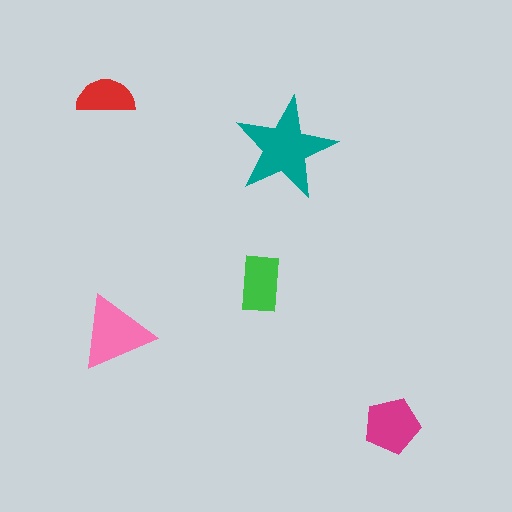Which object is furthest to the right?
The magenta pentagon is rightmost.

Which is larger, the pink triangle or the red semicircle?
The pink triangle.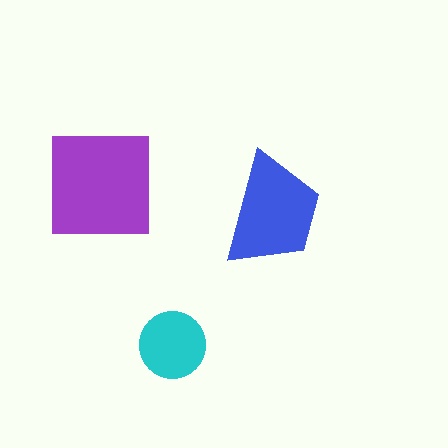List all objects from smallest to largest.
The cyan circle, the blue trapezoid, the purple square.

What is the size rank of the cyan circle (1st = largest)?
3rd.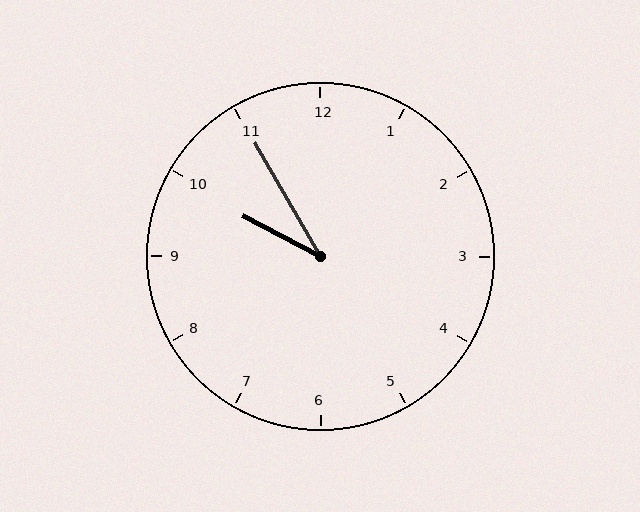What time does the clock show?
9:55.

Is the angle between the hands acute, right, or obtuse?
It is acute.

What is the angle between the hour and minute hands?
Approximately 32 degrees.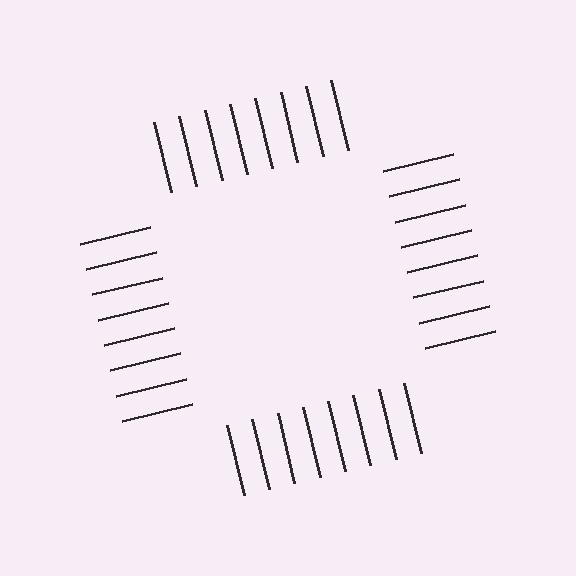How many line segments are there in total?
32 — 8 along each of the 4 edges.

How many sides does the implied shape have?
4 sides — the line-ends trace a square.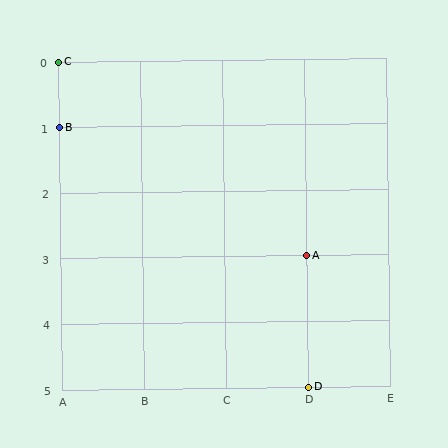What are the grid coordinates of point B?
Point B is at grid coordinates (A, 1).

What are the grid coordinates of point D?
Point D is at grid coordinates (D, 5).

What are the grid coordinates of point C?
Point C is at grid coordinates (A, 0).